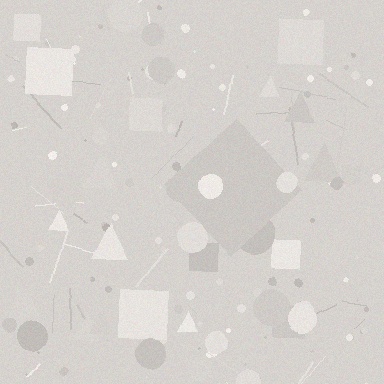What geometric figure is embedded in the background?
A diamond is embedded in the background.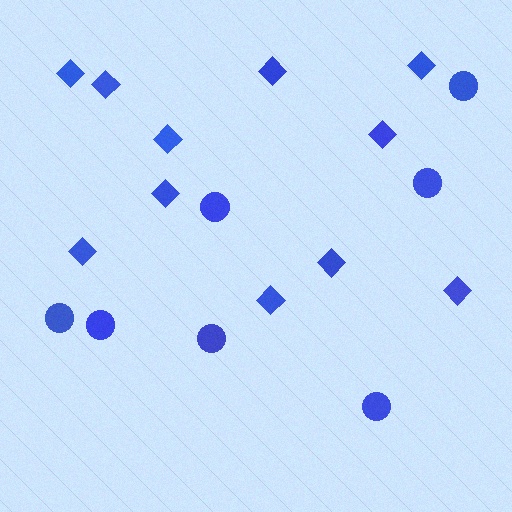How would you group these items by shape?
There are 2 groups: one group of diamonds (11) and one group of circles (7).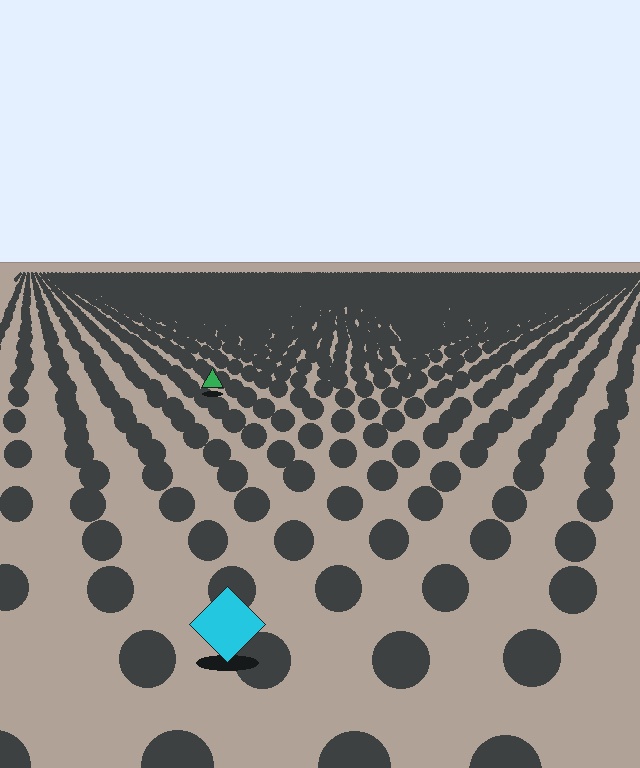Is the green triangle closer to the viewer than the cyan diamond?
No. The cyan diamond is closer — you can tell from the texture gradient: the ground texture is coarser near it.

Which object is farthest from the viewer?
The green triangle is farthest from the viewer. It appears smaller and the ground texture around it is denser.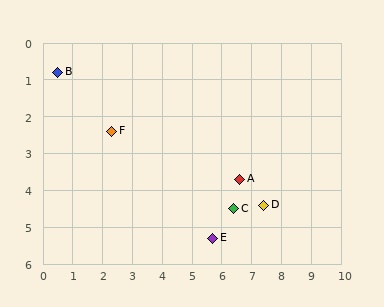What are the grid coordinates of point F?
Point F is at approximately (2.3, 2.4).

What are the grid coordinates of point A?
Point A is at approximately (6.6, 3.7).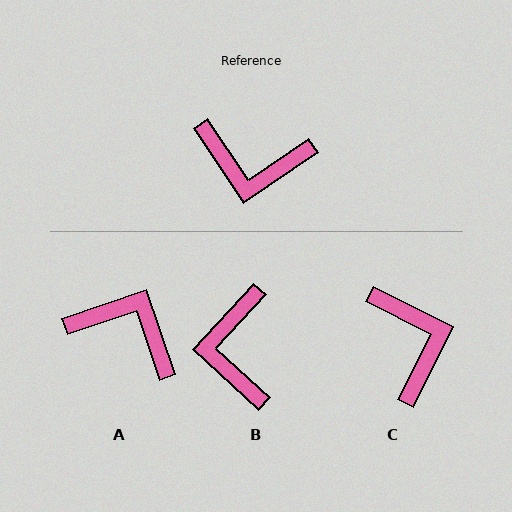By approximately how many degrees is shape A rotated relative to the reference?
Approximately 165 degrees counter-clockwise.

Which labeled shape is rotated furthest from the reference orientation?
A, about 165 degrees away.